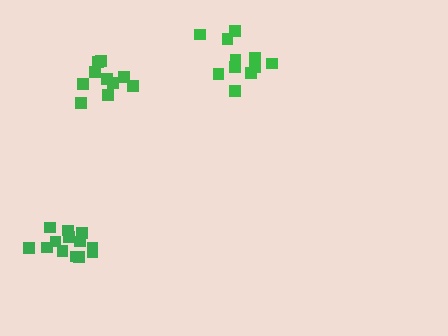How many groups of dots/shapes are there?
There are 3 groups.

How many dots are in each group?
Group 1: 10 dots, Group 2: 13 dots, Group 3: 11 dots (34 total).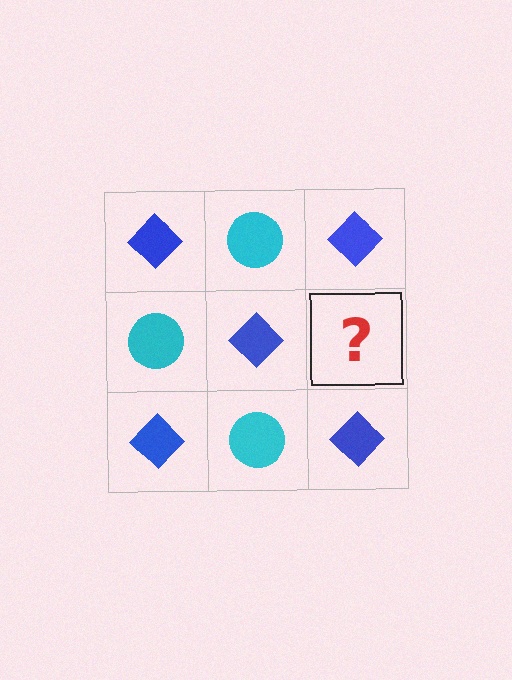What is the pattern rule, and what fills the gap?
The rule is that it alternates blue diamond and cyan circle in a checkerboard pattern. The gap should be filled with a cyan circle.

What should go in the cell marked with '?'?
The missing cell should contain a cyan circle.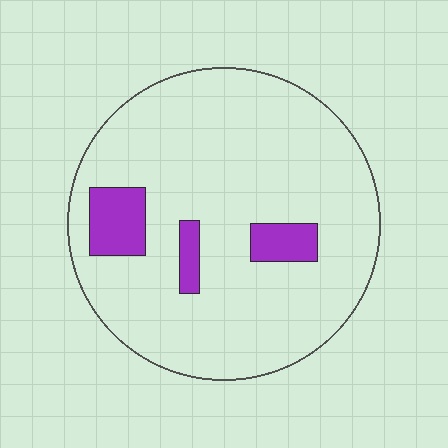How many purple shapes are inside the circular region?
3.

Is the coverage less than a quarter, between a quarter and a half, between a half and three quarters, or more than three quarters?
Less than a quarter.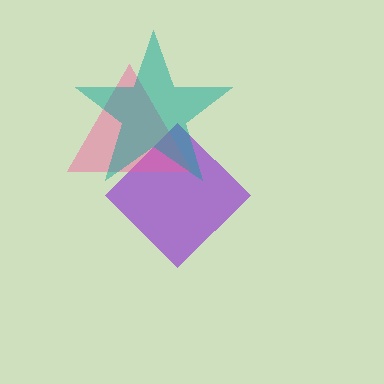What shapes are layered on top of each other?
The layered shapes are: a purple diamond, a pink triangle, a teal star.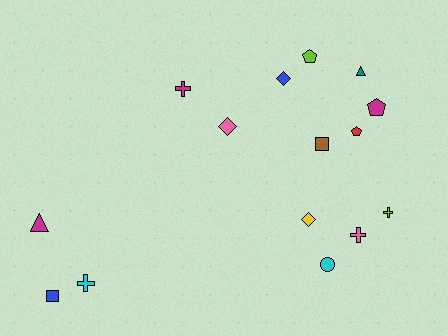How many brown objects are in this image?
There is 1 brown object.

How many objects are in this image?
There are 15 objects.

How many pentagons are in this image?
There are 3 pentagons.